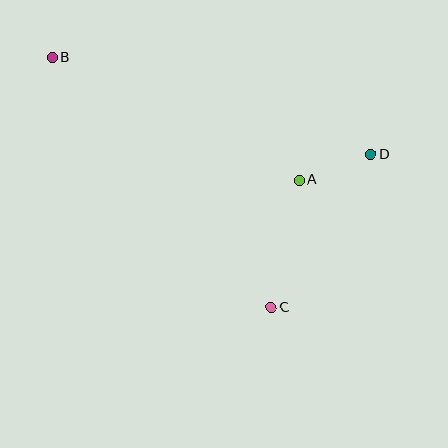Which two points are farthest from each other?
Points B and D are farthest from each other.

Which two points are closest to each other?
Points A and D are closest to each other.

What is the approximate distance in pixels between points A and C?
The distance between A and C is approximately 131 pixels.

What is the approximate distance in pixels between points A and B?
The distance between A and B is approximately 276 pixels.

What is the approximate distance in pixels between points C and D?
The distance between C and D is approximately 183 pixels.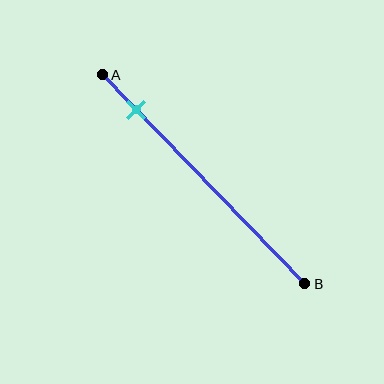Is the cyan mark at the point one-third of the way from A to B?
No, the mark is at about 15% from A, not at the 33% one-third point.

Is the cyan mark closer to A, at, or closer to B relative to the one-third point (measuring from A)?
The cyan mark is closer to point A than the one-third point of segment AB.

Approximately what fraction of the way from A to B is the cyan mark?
The cyan mark is approximately 15% of the way from A to B.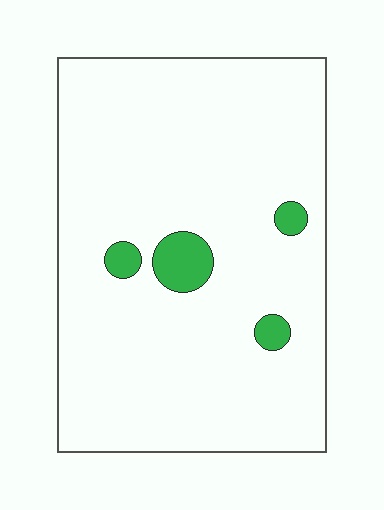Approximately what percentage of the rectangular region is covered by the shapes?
Approximately 5%.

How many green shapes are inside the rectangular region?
4.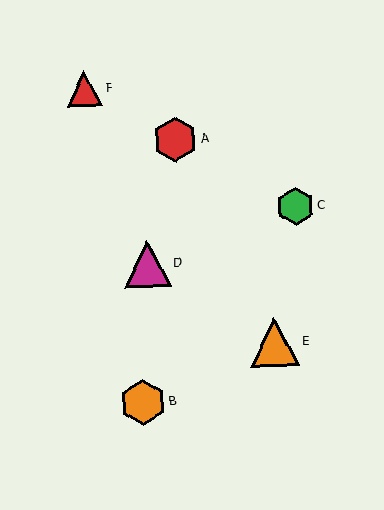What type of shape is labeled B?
Shape B is an orange hexagon.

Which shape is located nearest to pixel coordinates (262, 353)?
The orange triangle (labeled E) at (275, 342) is nearest to that location.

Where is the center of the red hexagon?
The center of the red hexagon is at (175, 140).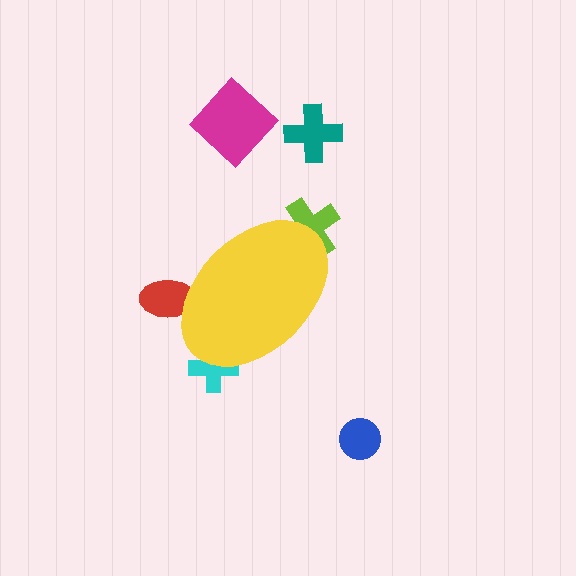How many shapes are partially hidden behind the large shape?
3 shapes are partially hidden.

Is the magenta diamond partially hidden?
No, the magenta diamond is fully visible.